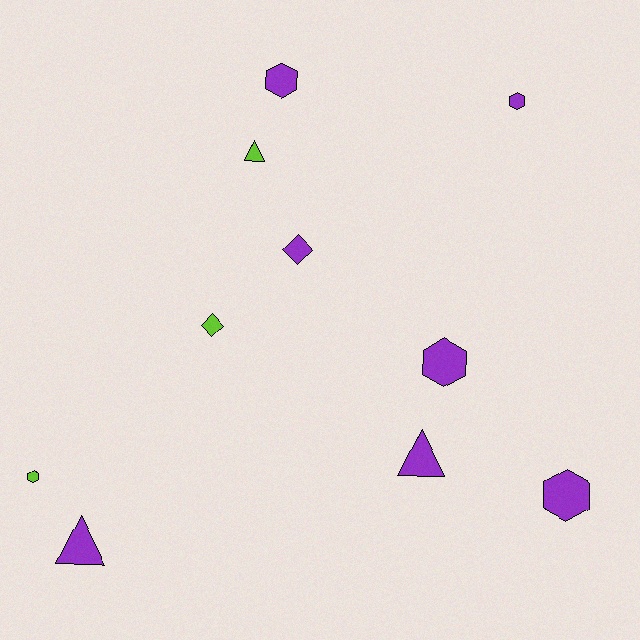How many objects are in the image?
There are 10 objects.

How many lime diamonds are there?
There is 1 lime diamond.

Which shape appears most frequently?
Hexagon, with 5 objects.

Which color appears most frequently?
Purple, with 7 objects.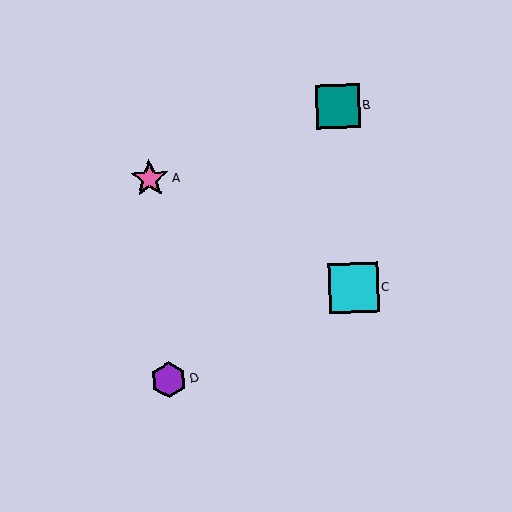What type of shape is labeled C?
Shape C is a cyan square.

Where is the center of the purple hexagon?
The center of the purple hexagon is at (169, 380).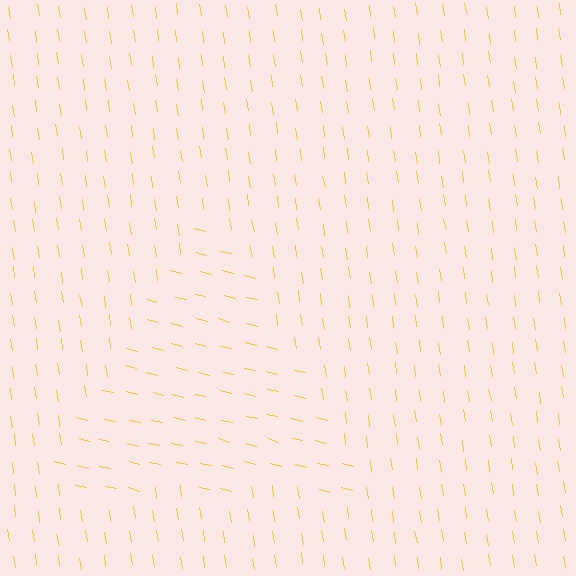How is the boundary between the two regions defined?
The boundary is defined purely by a change in line orientation (approximately 68 degrees difference). All lines are the same color and thickness.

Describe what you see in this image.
The image is filled with small yellow line segments. A triangle region in the image has lines oriented differently from the surrounding lines, creating a visible texture boundary.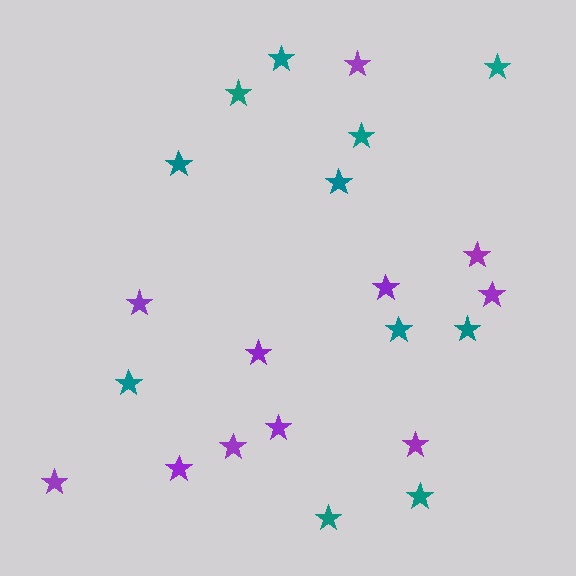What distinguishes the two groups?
There are 2 groups: one group of teal stars (11) and one group of purple stars (11).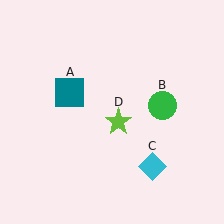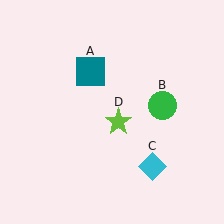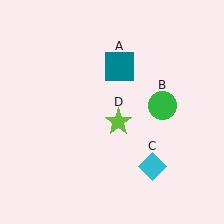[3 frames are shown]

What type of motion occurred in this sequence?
The teal square (object A) rotated clockwise around the center of the scene.